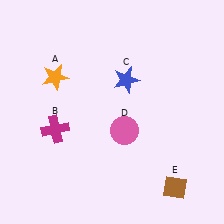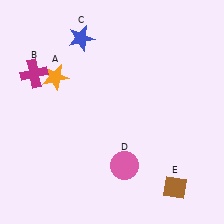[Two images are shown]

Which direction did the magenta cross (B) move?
The magenta cross (B) moved up.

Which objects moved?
The objects that moved are: the magenta cross (B), the blue star (C), the pink circle (D).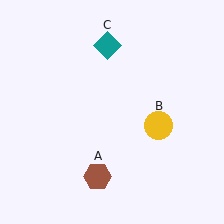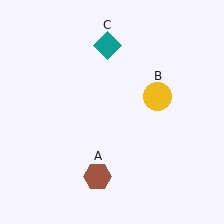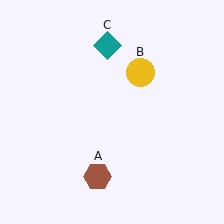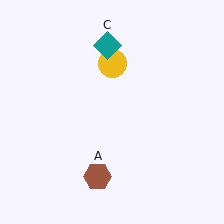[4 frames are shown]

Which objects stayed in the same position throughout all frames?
Brown hexagon (object A) and teal diamond (object C) remained stationary.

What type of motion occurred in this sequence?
The yellow circle (object B) rotated counterclockwise around the center of the scene.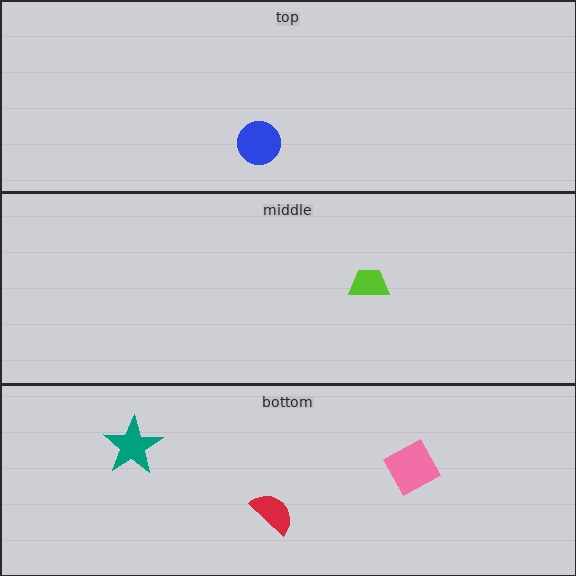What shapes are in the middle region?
The lime trapezoid.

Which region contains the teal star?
The bottom region.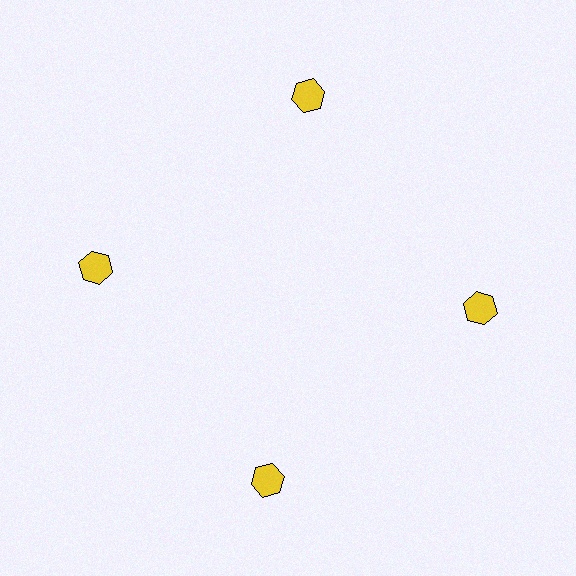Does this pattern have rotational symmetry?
Yes, this pattern has 4-fold rotational symmetry. It looks the same after rotating 90 degrees around the center.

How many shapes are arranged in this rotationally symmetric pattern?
There are 4 shapes, arranged in 4 groups of 1.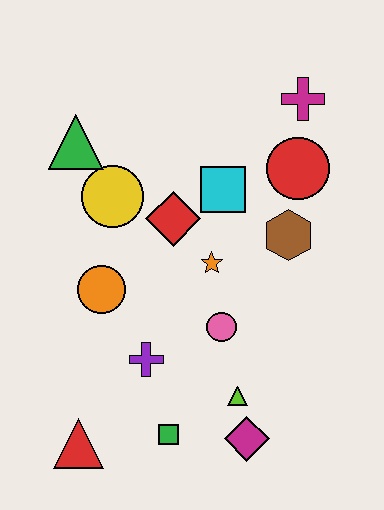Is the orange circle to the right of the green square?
No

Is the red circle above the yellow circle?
Yes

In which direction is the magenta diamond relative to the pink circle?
The magenta diamond is below the pink circle.